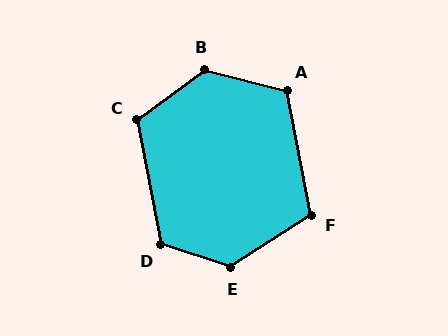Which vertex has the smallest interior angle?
F, at approximately 112 degrees.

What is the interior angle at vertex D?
Approximately 119 degrees (obtuse).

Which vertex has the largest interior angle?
B, at approximately 130 degrees.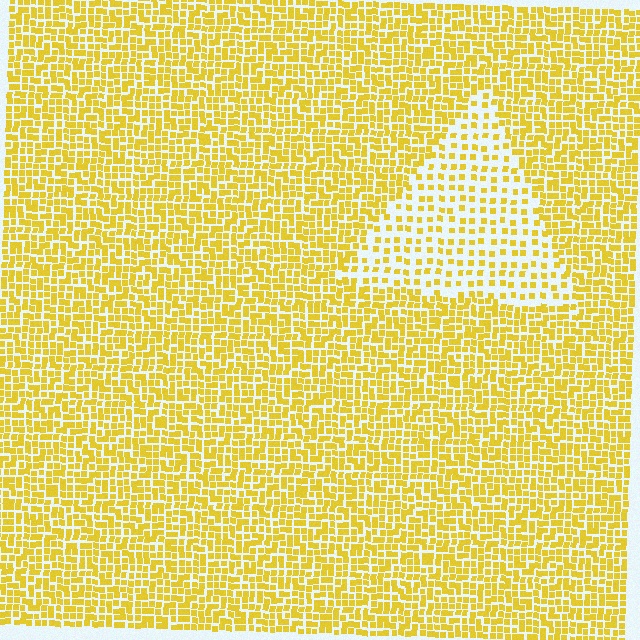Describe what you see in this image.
The image contains small yellow elements arranged at two different densities. A triangle-shaped region is visible where the elements are less densely packed than the surrounding area.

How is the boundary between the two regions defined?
The boundary is defined by a change in element density (approximately 2.2x ratio). All elements are the same color, size, and shape.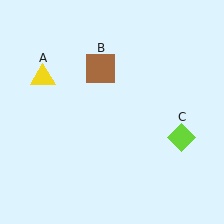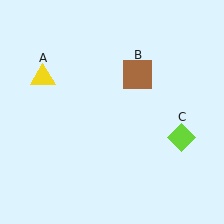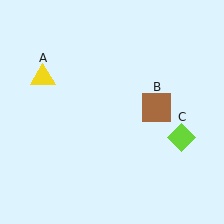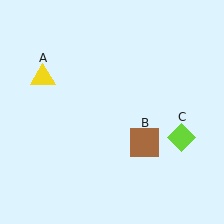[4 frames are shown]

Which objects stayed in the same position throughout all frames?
Yellow triangle (object A) and lime diamond (object C) remained stationary.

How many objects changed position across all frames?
1 object changed position: brown square (object B).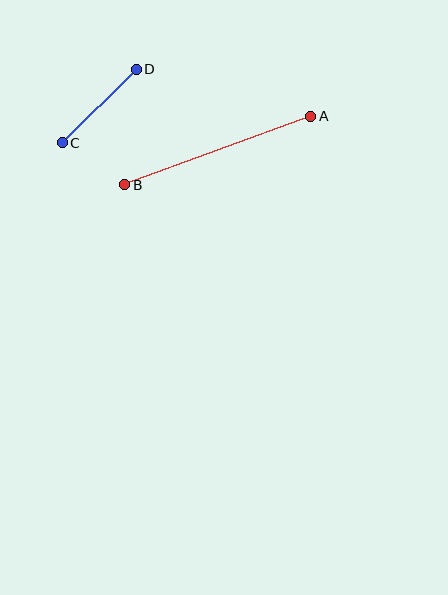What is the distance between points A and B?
The distance is approximately 198 pixels.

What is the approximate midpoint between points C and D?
The midpoint is at approximately (99, 106) pixels.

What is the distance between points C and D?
The distance is approximately 104 pixels.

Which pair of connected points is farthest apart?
Points A and B are farthest apart.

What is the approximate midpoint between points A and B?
The midpoint is at approximately (218, 150) pixels.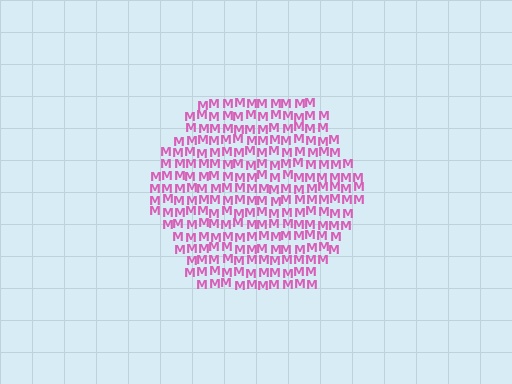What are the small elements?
The small elements are letter M's.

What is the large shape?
The large shape is a hexagon.